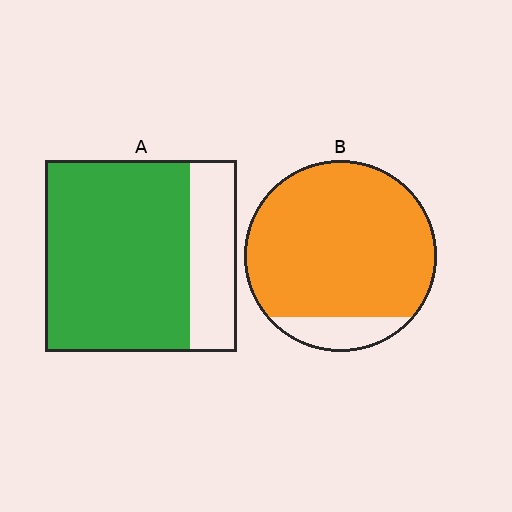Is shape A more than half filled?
Yes.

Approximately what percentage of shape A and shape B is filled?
A is approximately 75% and B is approximately 90%.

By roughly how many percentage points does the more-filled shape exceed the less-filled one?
By roughly 10 percentage points (B over A).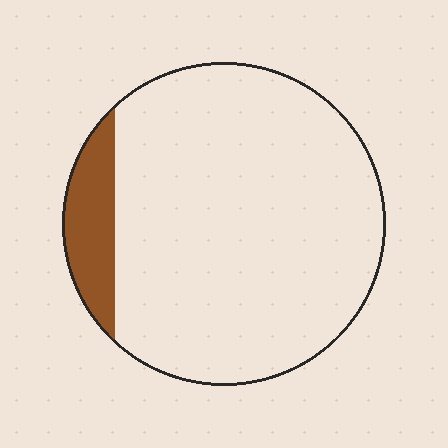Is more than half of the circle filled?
No.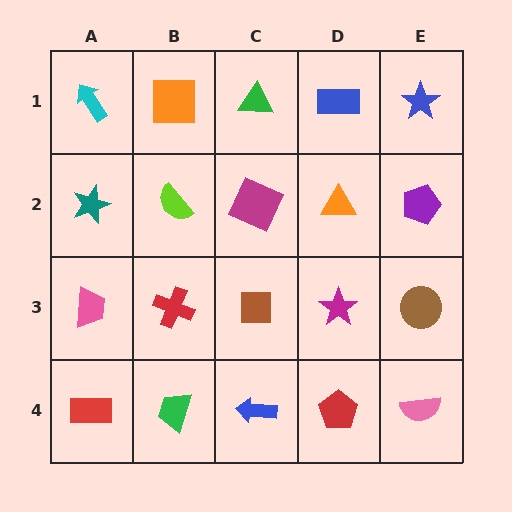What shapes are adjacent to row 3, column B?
A lime semicircle (row 2, column B), a green trapezoid (row 4, column B), a pink trapezoid (row 3, column A), a brown square (row 3, column C).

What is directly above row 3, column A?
A teal star.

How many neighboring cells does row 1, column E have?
2.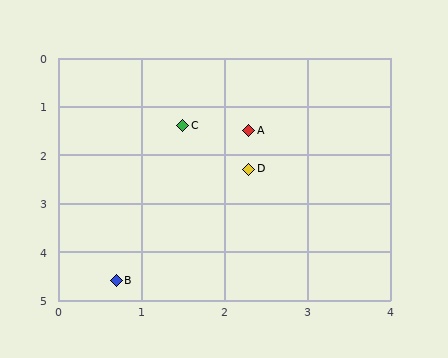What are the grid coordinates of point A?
Point A is at approximately (2.3, 1.5).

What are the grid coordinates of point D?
Point D is at approximately (2.3, 2.3).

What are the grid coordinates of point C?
Point C is at approximately (1.5, 1.4).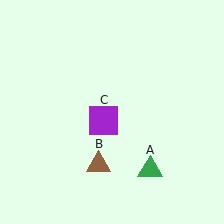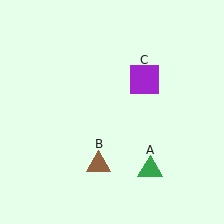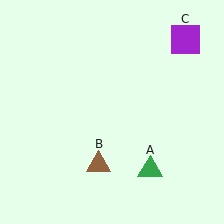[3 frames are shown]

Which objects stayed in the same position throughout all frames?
Green triangle (object A) and brown triangle (object B) remained stationary.